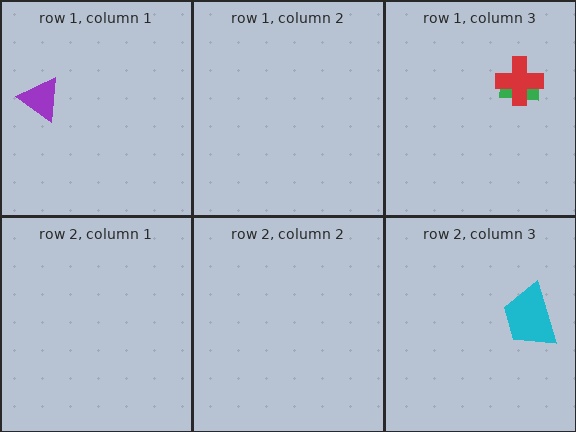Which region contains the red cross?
The row 1, column 3 region.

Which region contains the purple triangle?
The row 1, column 1 region.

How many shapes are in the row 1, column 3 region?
2.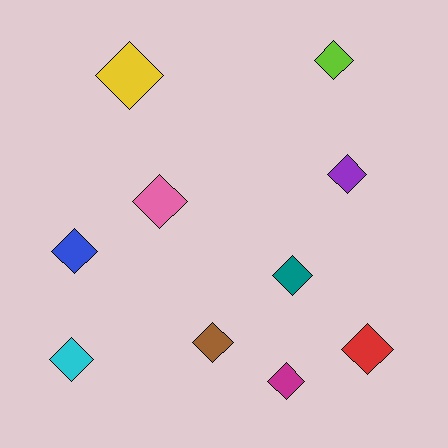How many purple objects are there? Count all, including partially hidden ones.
There is 1 purple object.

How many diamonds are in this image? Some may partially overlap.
There are 10 diamonds.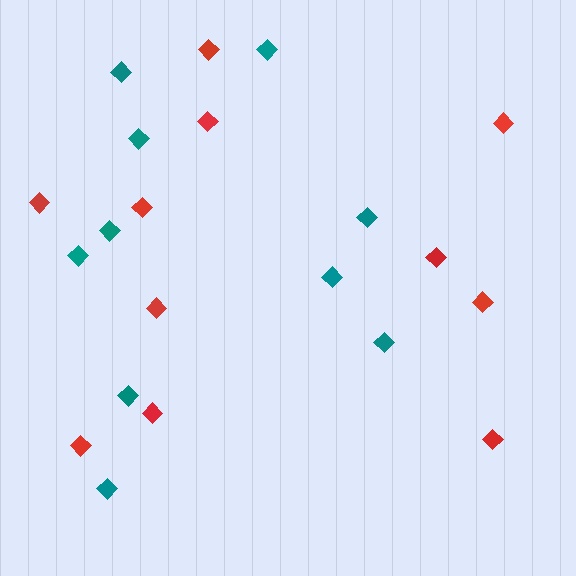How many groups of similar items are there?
There are 2 groups: one group of red diamonds (11) and one group of teal diamonds (10).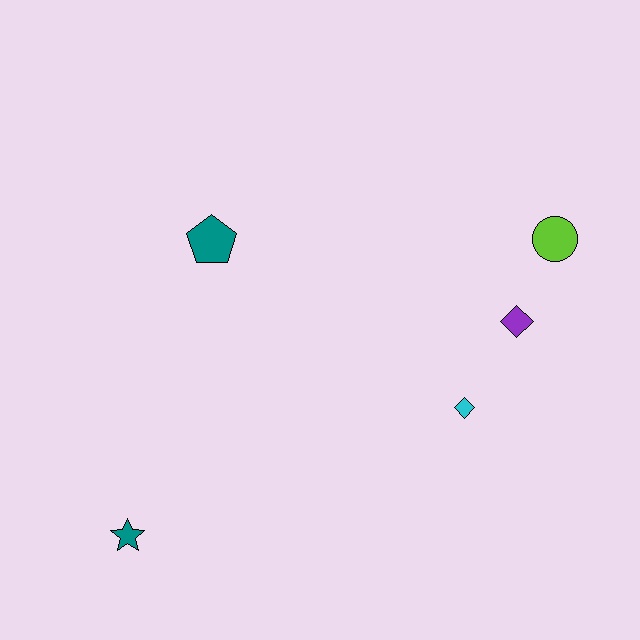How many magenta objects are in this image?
There are no magenta objects.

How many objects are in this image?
There are 5 objects.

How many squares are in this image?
There are no squares.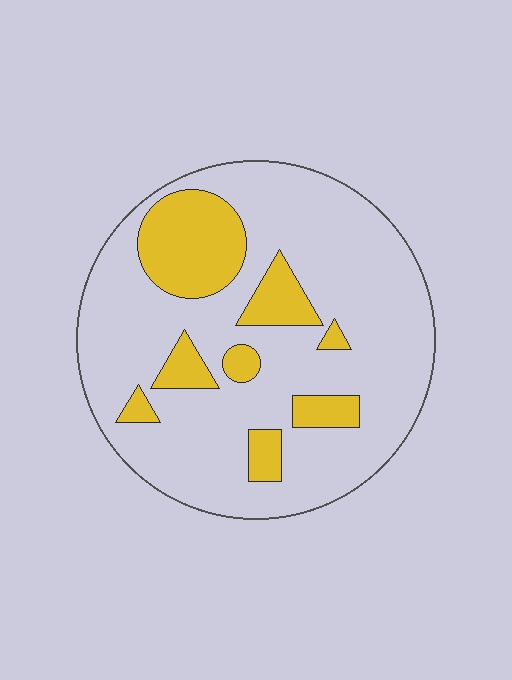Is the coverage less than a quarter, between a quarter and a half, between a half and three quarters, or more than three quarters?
Less than a quarter.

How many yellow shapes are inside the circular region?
8.